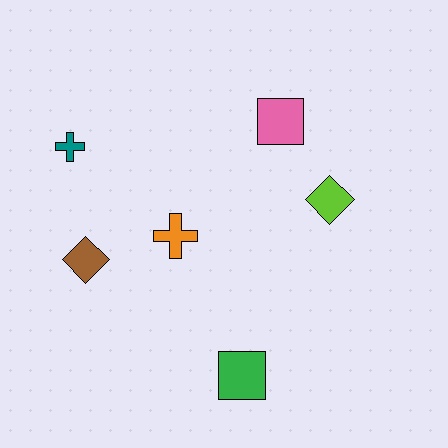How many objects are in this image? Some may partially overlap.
There are 6 objects.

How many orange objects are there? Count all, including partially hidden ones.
There is 1 orange object.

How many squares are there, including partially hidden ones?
There are 2 squares.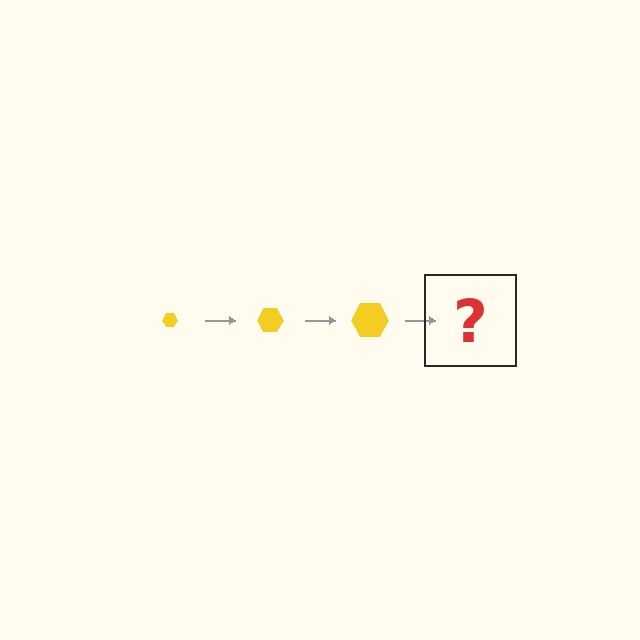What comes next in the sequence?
The next element should be a yellow hexagon, larger than the previous one.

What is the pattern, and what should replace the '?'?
The pattern is that the hexagon gets progressively larger each step. The '?' should be a yellow hexagon, larger than the previous one.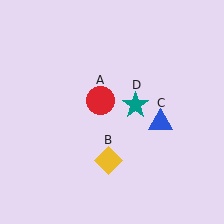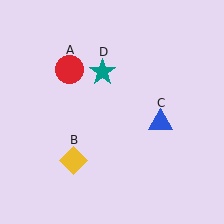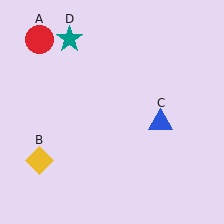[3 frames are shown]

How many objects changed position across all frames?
3 objects changed position: red circle (object A), yellow diamond (object B), teal star (object D).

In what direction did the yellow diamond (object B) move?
The yellow diamond (object B) moved left.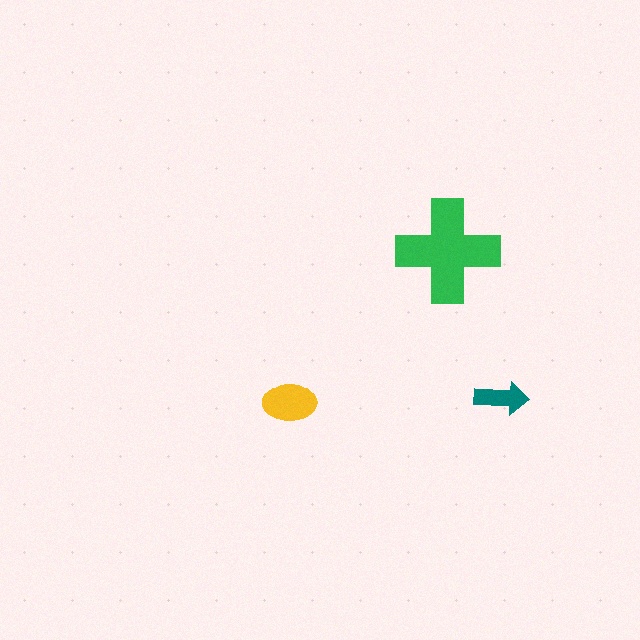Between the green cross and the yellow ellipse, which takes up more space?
The green cross.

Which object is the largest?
The green cross.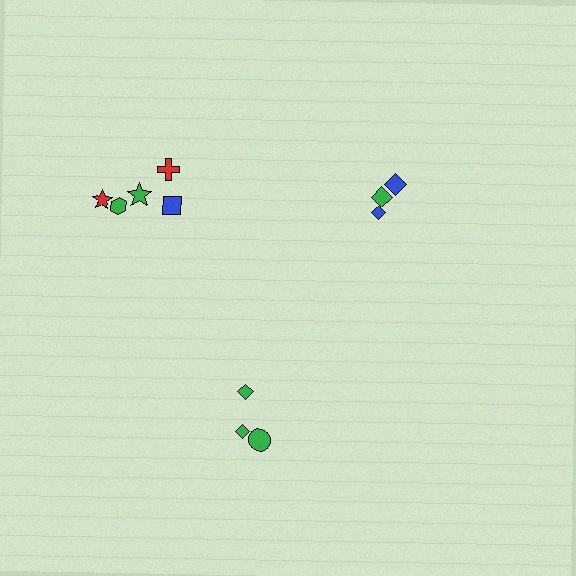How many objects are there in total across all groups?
There are 11 objects.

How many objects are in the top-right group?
There are 3 objects.